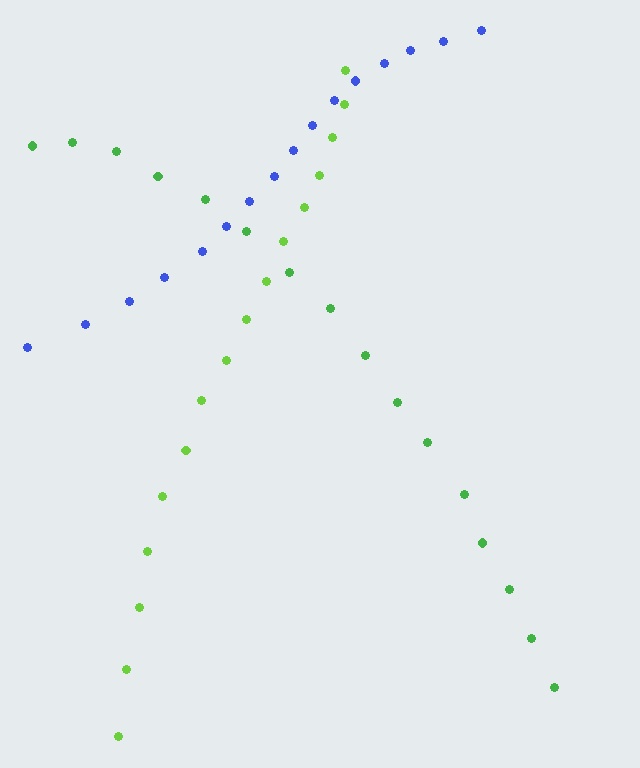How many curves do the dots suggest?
There are 3 distinct paths.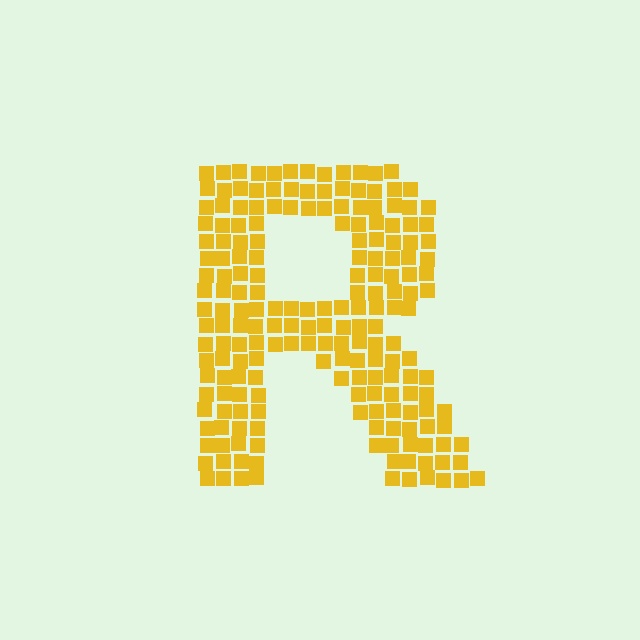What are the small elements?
The small elements are squares.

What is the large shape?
The large shape is the letter R.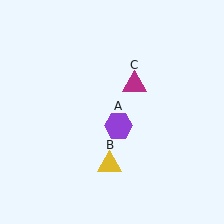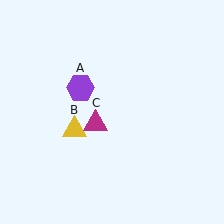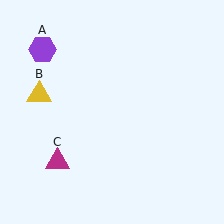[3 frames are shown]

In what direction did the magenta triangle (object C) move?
The magenta triangle (object C) moved down and to the left.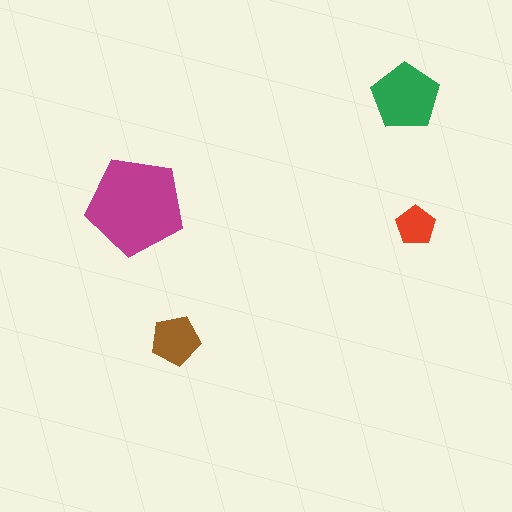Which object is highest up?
The green pentagon is topmost.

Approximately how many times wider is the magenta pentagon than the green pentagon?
About 1.5 times wider.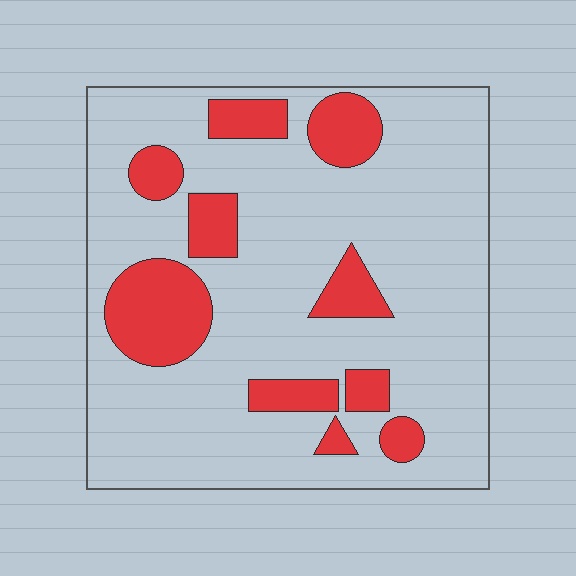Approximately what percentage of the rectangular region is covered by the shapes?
Approximately 20%.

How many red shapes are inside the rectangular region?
10.